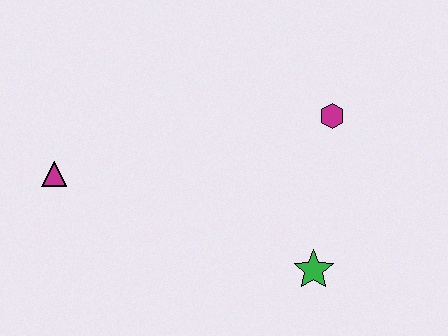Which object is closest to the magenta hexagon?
The green star is closest to the magenta hexagon.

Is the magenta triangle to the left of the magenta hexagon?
Yes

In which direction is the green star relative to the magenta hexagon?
The green star is below the magenta hexagon.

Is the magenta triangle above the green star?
Yes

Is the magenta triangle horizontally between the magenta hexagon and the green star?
No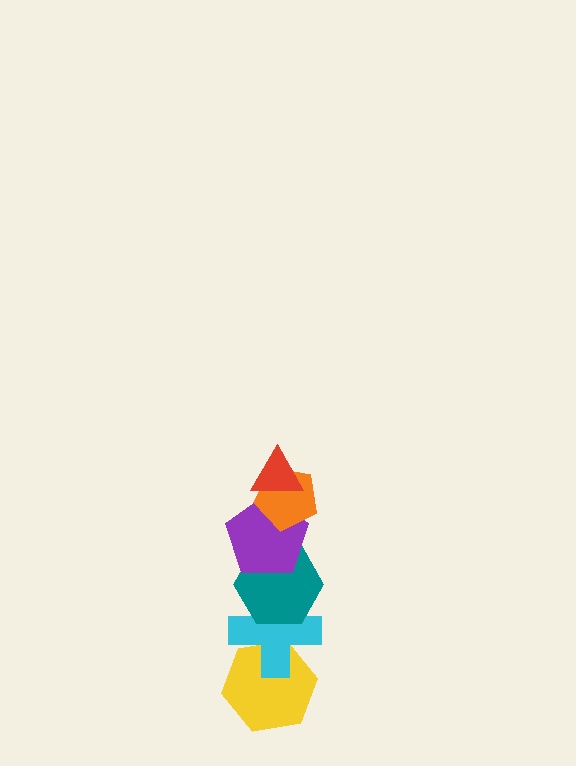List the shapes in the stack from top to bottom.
From top to bottom: the red triangle, the orange pentagon, the purple pentagon, the teal hexagon, the cyan cross, the yellow hexagon.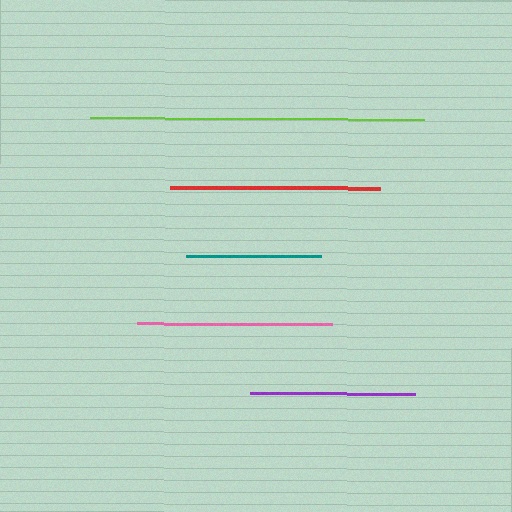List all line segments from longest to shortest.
From longest to shortest: lime, red, pink, purple, teal.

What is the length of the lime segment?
The lime segment is approximately 334 pixels long.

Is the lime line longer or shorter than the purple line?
The lime line is longer than the purple line.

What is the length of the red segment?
The red segment is approximately 210 pixels long.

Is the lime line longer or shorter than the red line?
The lime line is longer than the red line.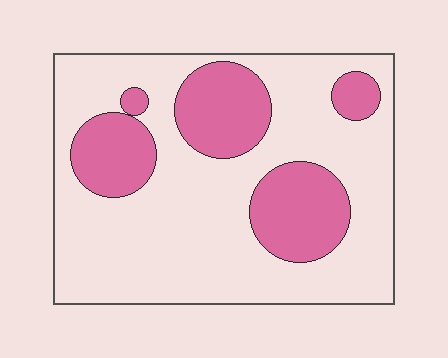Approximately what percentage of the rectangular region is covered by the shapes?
Approximately 30%.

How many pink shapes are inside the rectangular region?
5.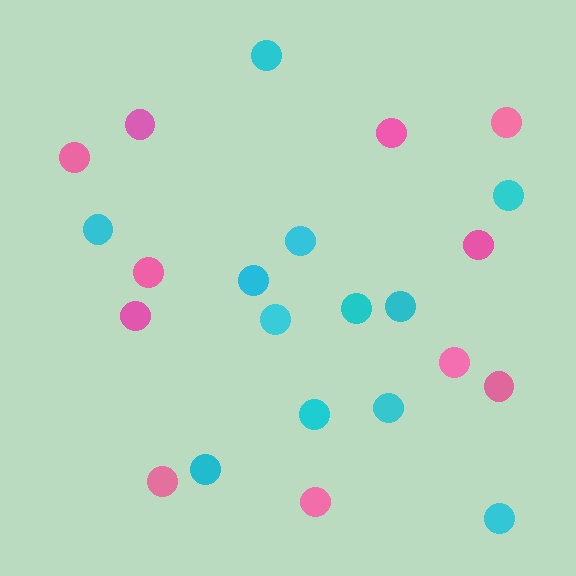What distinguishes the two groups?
There are 2 groups: one group of cyan circles (12) and one group of pink circles (11).